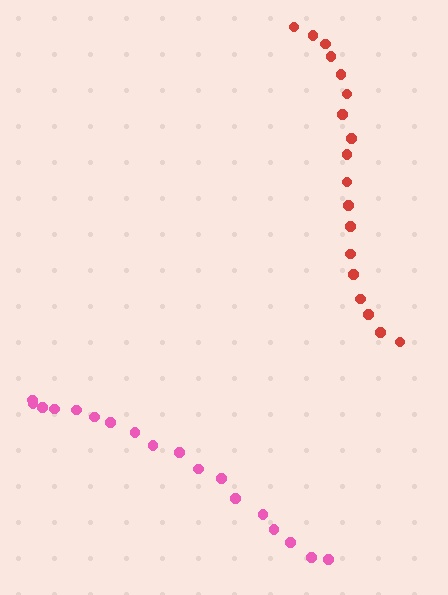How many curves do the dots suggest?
There are 2 distinct paths.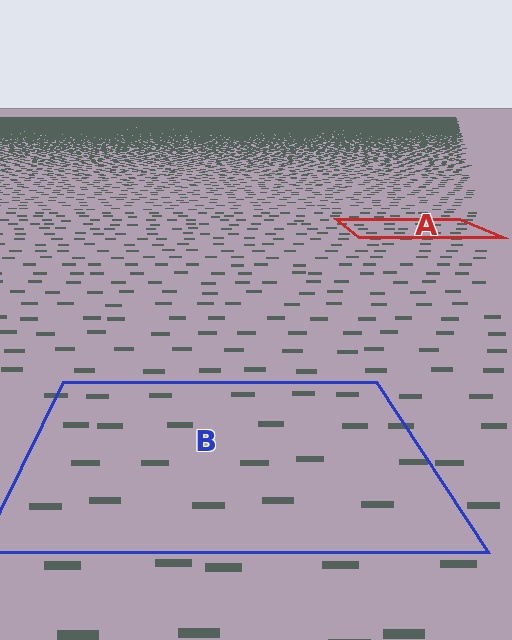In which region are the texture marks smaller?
The texture marks are smaller in region A, because it is farther away.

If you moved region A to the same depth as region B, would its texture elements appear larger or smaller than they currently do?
They would appear larger. At a closer depth, the same texture elements are projected at a bigger on-screen size.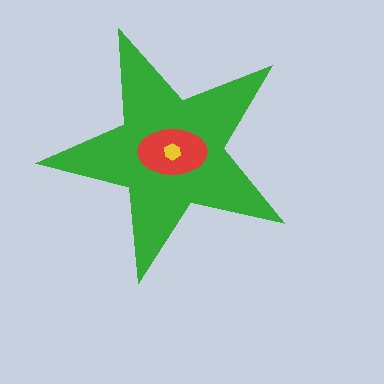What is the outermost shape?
The green star.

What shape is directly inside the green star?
The red ellipse.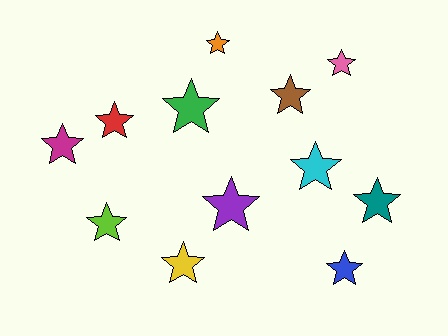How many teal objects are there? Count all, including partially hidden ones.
There is 1 teal object.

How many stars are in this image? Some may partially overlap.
There are 12 stars.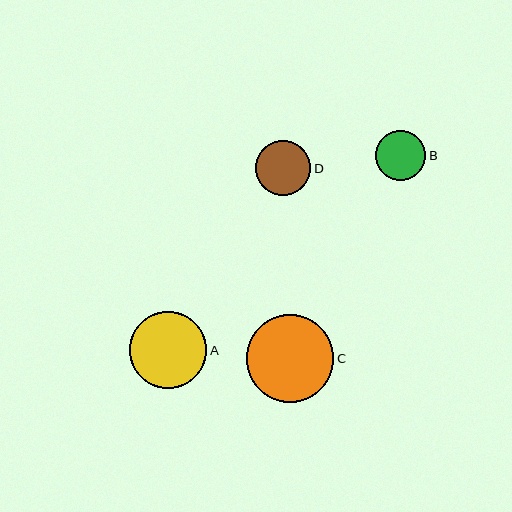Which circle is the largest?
Circle C is the largest with a size of approximately 88 pixels.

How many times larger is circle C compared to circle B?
Circle C is approximately 1.7 times the size of circle B.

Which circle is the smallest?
Circle B is the smallest with a size of approximately 50 pixels.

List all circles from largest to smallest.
From largest to smallest: C, A, D, B.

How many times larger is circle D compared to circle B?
Circle D is approximately 1.1 times the size of circle B.